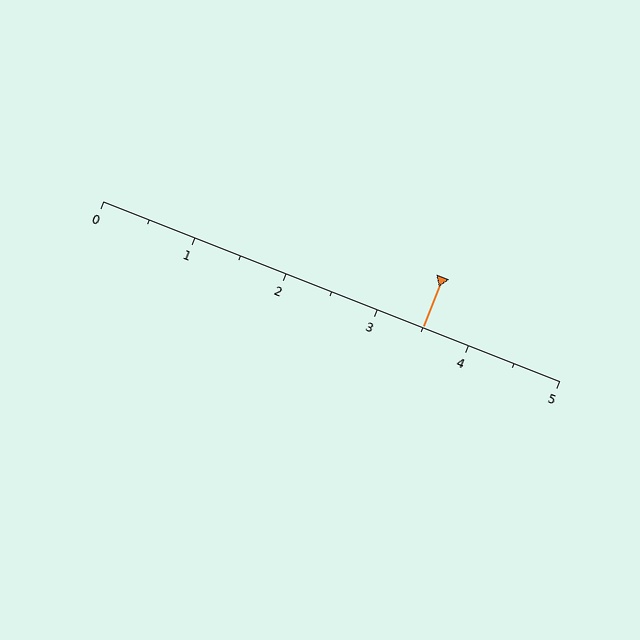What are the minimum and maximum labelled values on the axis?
The axis runs from 0 to 5.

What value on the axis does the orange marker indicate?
The marker indicates approximately 3.5.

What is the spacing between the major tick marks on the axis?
The major ticks are spaced 1 apart.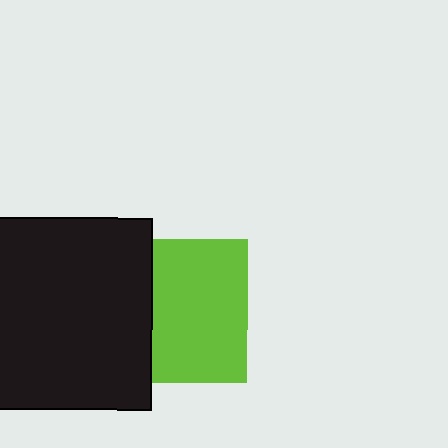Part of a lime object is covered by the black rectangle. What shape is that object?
It is a square.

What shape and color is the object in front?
The object in front is a black rectangle.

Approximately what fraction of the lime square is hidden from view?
Roughly 35% of the lime square is hidden behind the black rectangle.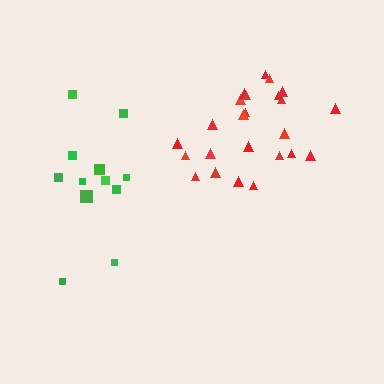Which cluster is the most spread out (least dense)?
Green.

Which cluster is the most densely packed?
Red.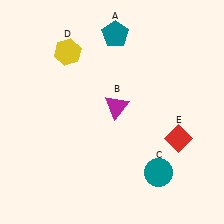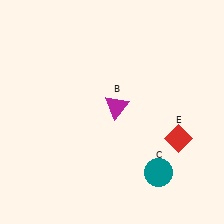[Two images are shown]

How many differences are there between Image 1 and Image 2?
There are 2 differences between the two images.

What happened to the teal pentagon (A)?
The teal pentagon (A) was removed in Image 2. It was in the top-right area of Image 1.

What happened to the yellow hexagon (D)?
The yellow hexagon (D) was removed in Image 2. It was in the top-left area of Image 1.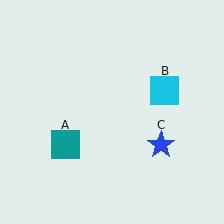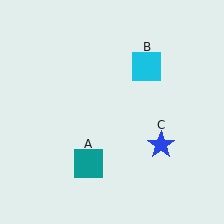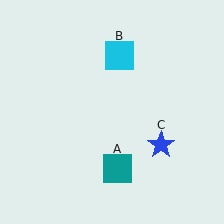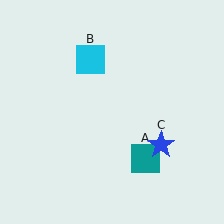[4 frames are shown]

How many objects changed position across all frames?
2 objects changed position: teal square (object A), cyan square (object B).